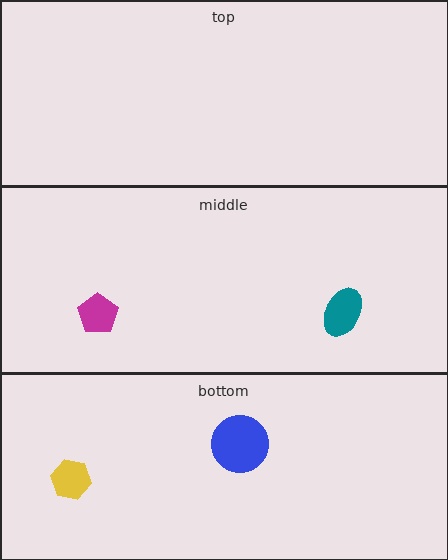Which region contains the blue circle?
The bottom region.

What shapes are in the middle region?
The teal ellipse, the magenta pentagon.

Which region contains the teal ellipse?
The middle region.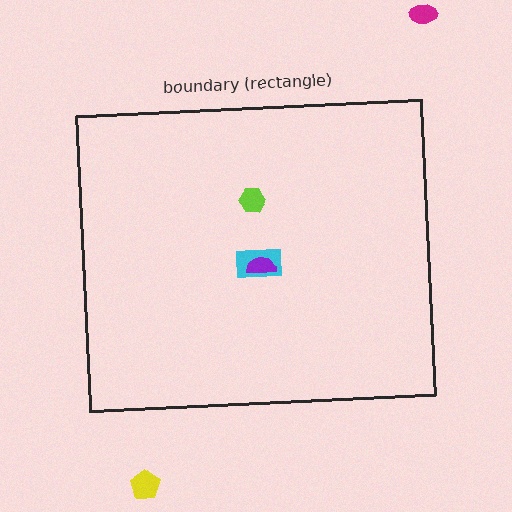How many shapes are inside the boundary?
3 inside, 2 outside.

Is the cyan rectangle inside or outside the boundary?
Inside.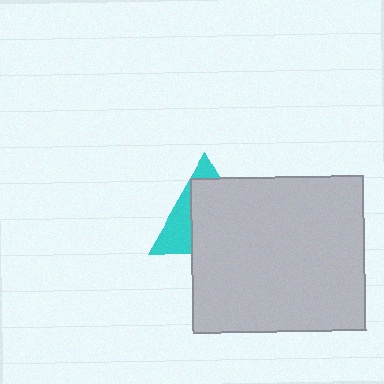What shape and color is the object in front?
The object in front is a light gray rectangle.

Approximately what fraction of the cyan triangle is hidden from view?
Roughly 67% of the cyan triangle is hidden behind the light gray rectangle.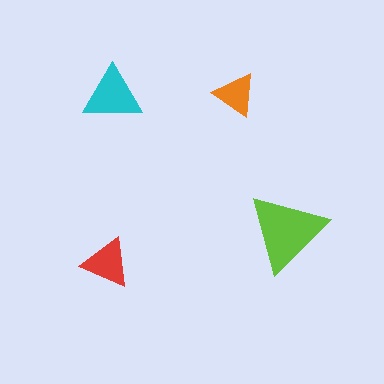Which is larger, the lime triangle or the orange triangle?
The lime one.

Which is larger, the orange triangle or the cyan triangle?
The cyan one.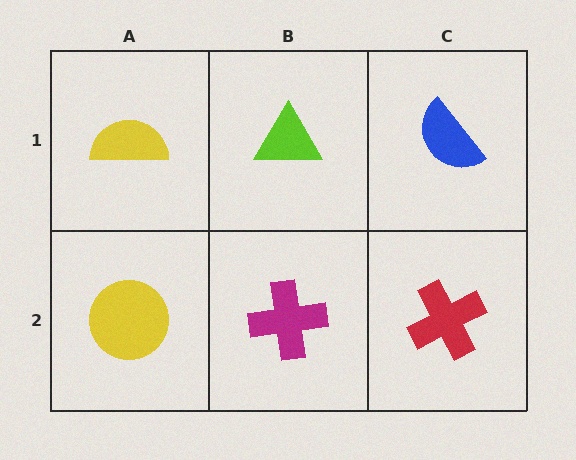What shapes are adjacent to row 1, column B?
A magenta cross (row 2, column B), a yellow semicircle (row 1, column A), a blue semicircle (row 1, column C).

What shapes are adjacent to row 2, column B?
A lime triangle (row 1, column B), a yellow circle (row 2, column A), a red cross (row 2, column C).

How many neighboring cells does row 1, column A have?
2.